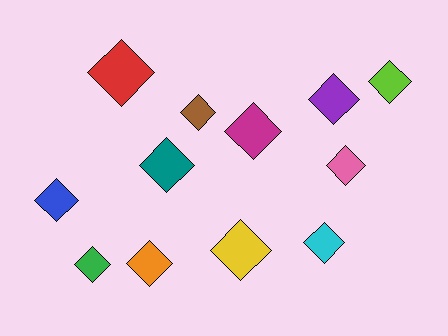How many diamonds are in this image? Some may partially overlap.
There are 12 diamonds.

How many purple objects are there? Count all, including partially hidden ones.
There is 1 purple object.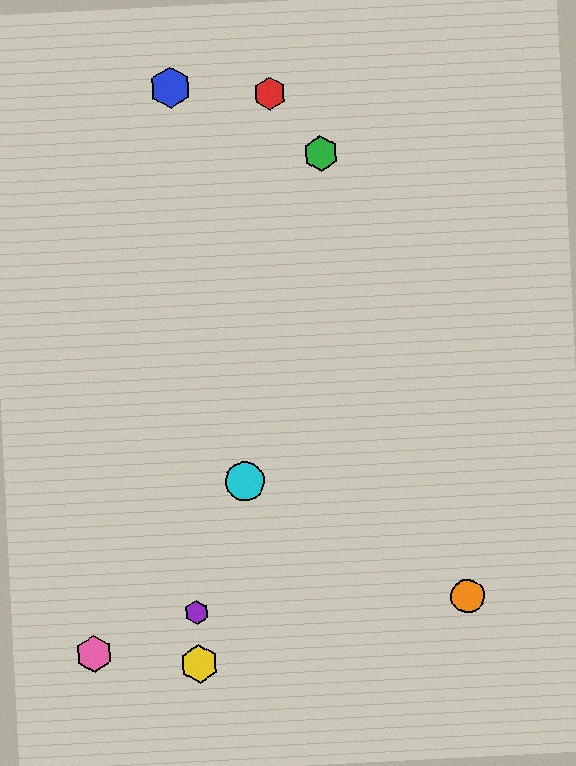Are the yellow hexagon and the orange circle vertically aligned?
No, the yellow hexagon is at x≈199 and the orange circle is at x≈468.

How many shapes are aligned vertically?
3 shapes (the blue hexagon, the yellow hexagon, the purple hexagon) are aligned vertically.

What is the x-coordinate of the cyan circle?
The cyan circle is at x≈245.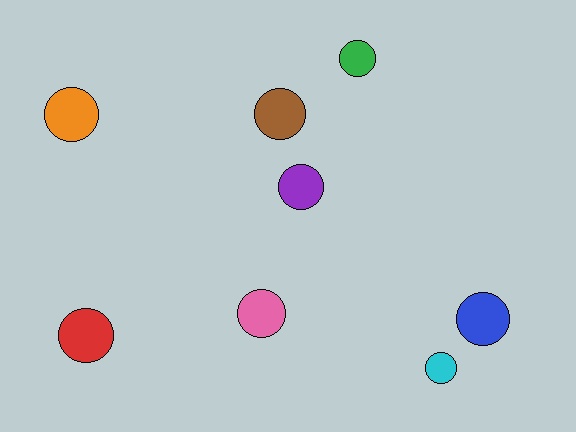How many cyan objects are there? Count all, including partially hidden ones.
There is 1 cyan object.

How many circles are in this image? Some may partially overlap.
There are 8 circles.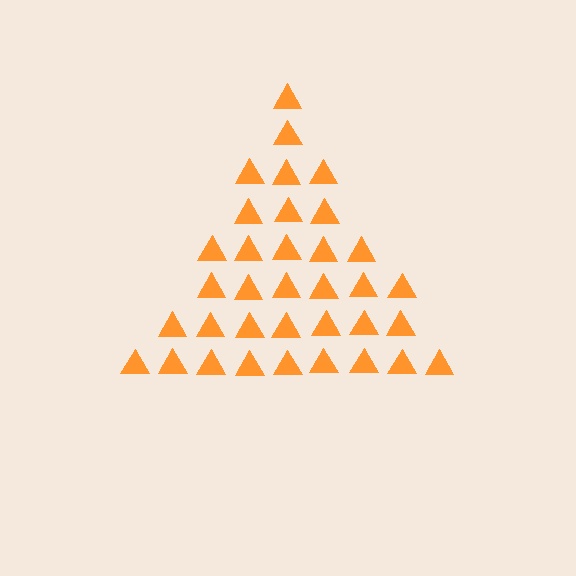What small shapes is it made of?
It is made of small triangles.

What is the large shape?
The large shape is a triangle.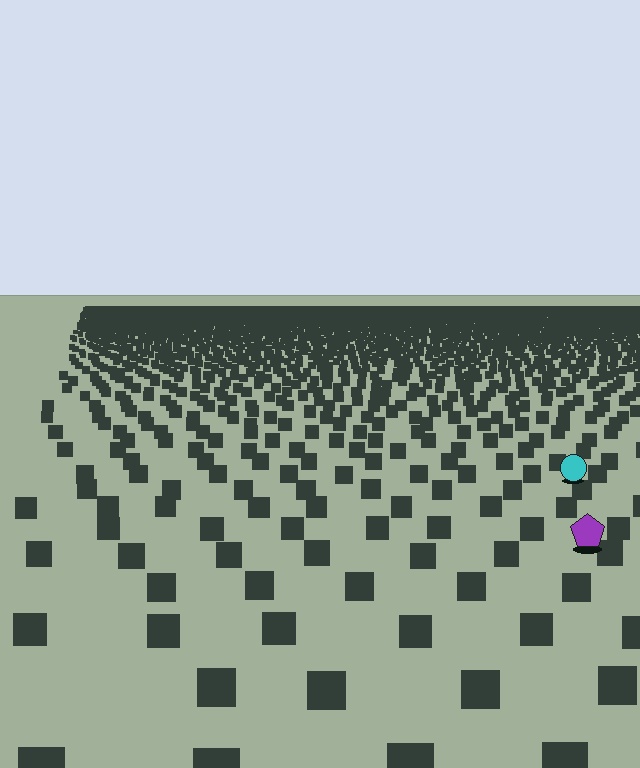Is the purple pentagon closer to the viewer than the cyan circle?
Yes. The purple pentagon is closer — you can tell from the texture gradient: the ground texture is coarser near it.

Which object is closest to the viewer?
The purple pentagon is closest. The texture marks near it are larger and more spread out.